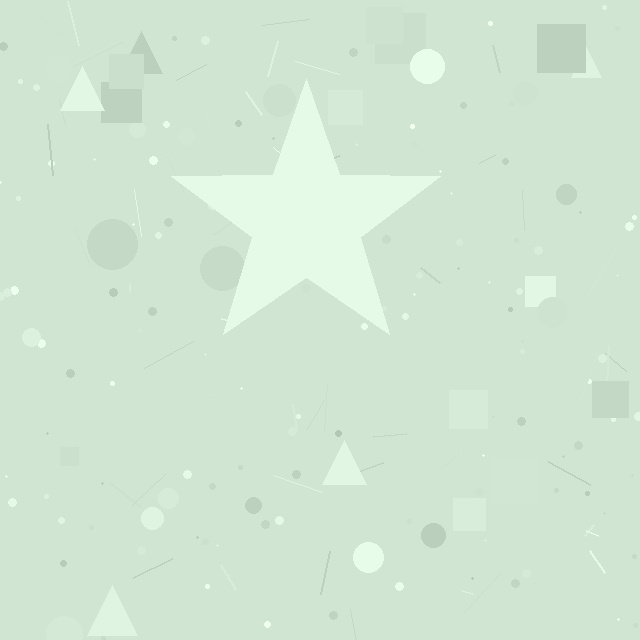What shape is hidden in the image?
A star is hidden in the image.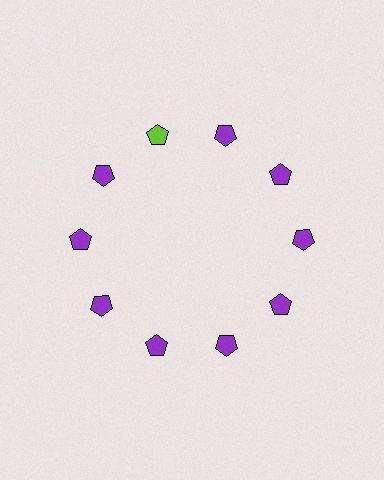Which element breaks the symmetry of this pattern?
The lime pentagon at roughly the 11 o'clock position breaks the symmetry. All other shapes are purple pentagons.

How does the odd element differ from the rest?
It has a different color: lime instead of purple.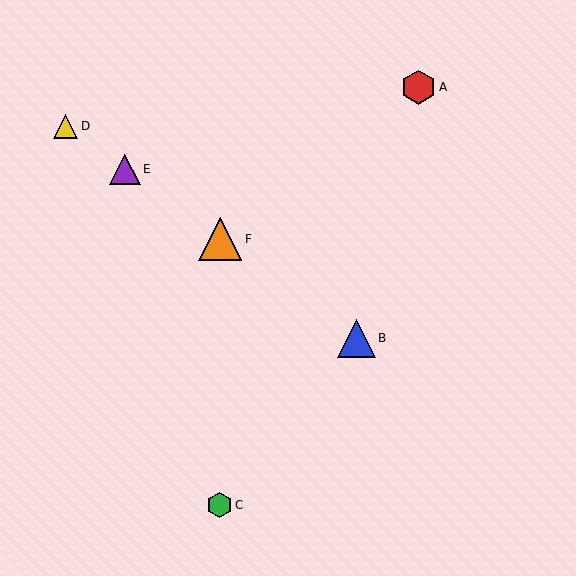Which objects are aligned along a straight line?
Objects B, D, E, F are aligned along a straight line.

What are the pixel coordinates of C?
Object C is at (220, 505).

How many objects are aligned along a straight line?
4 objects (B, D, E, F) are aligned along a straight line.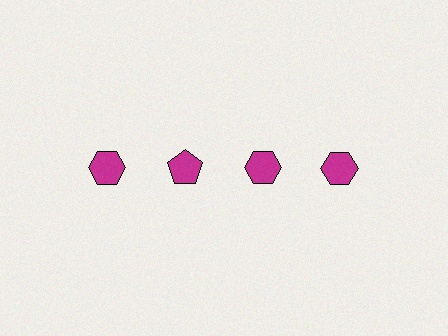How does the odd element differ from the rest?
It has a different shape: pentagon instead of hexagon.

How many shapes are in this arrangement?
There are 4 shapes arranged in a grid pattern.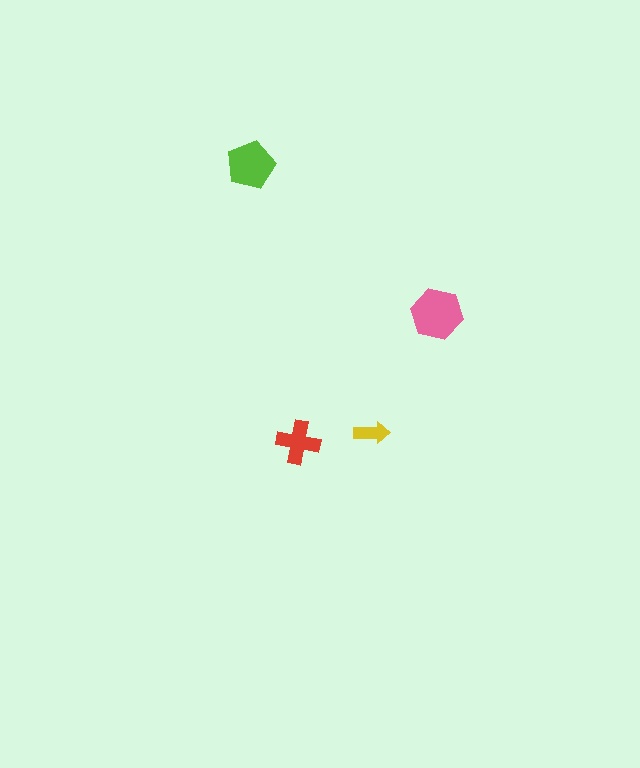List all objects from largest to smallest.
The pink hexagon, the lime pentagon, the red cross, the yellow arrow.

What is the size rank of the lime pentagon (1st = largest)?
2nd.